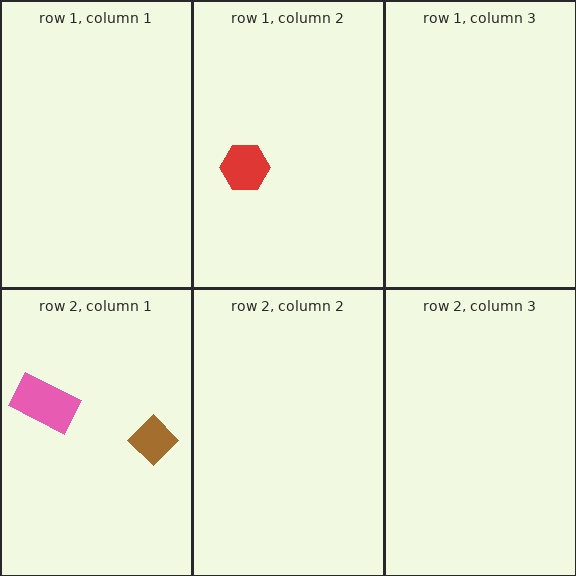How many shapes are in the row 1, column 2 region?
1.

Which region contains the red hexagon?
The row 1, column 2 region.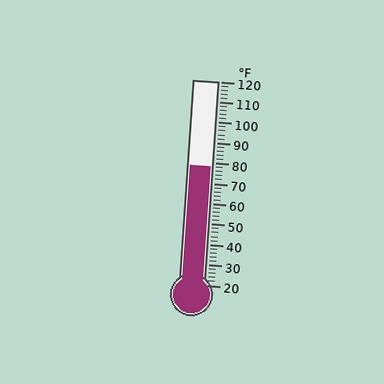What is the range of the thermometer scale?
The thermometer scale ranges from 20°F to 120°F.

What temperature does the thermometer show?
The thermometer shows approximately 78°F.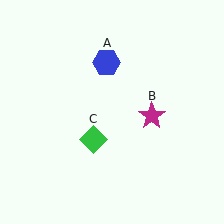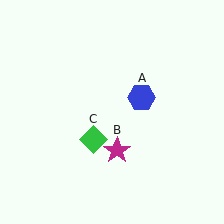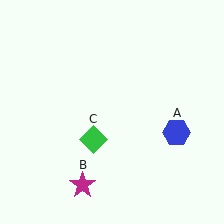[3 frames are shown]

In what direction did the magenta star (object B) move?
The magenta star (object B) moved down and to the left.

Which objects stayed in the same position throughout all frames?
Green diamond (object C) remained stationary.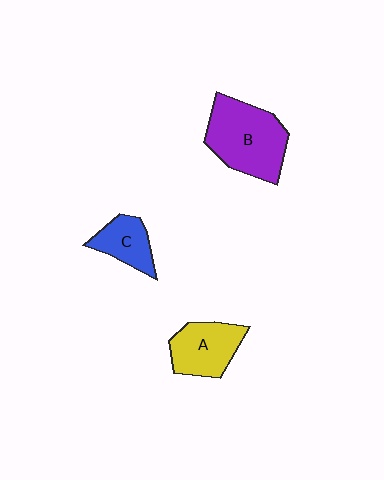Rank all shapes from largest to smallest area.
From largest to smallest: B (purple), A (yellow), C (blue).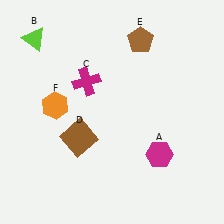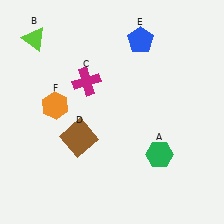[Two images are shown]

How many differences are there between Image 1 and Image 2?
There are 2 differences between the two images.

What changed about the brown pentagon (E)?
In Image 1, E is brown. In Image 2, it changed to blue.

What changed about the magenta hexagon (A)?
In Image 1, A is magenta. In Image 2, it changed to green.